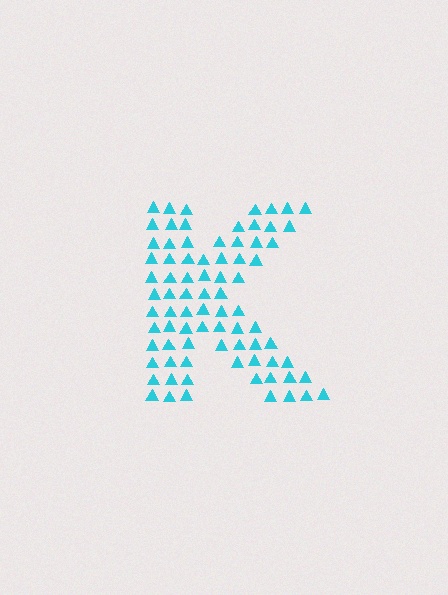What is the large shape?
The large shape is the letter K.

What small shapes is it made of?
It is made of small triangles.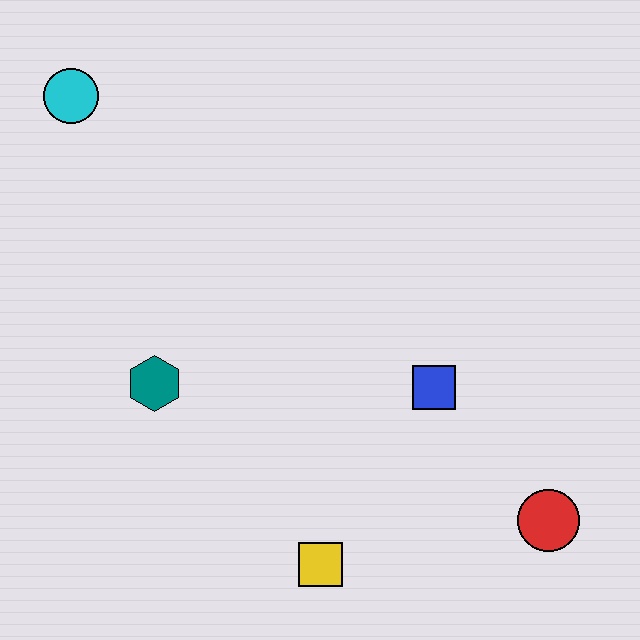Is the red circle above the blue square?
No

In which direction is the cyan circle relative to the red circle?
The cyan circle is to the left of the red circle.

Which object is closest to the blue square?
The red circle is closest to the blue square.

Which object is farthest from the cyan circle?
The red circle is farthest from the cyan circle.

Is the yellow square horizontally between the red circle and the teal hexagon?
Yes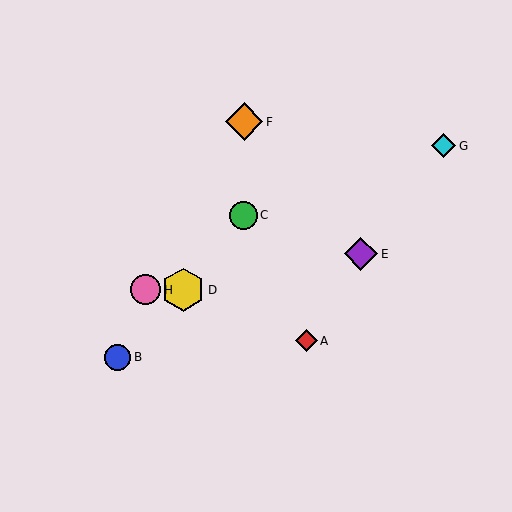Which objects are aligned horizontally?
Objects D, H are aligned horizontally.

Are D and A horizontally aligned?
No, D is at y≈290 and A is at y≈341.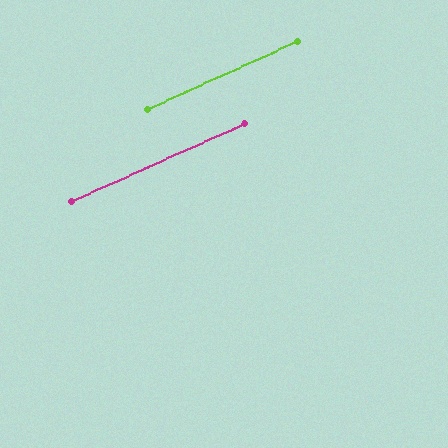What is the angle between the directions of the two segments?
Approximately 0 degrees.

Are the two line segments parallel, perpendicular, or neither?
Parallel — their directions differ by only 0.1°.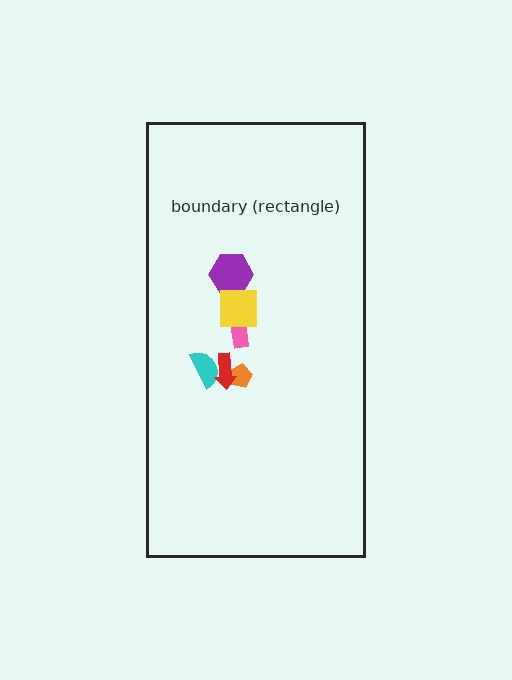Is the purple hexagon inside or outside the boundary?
Inside.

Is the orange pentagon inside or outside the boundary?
Inside.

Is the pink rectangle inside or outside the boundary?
Inside.